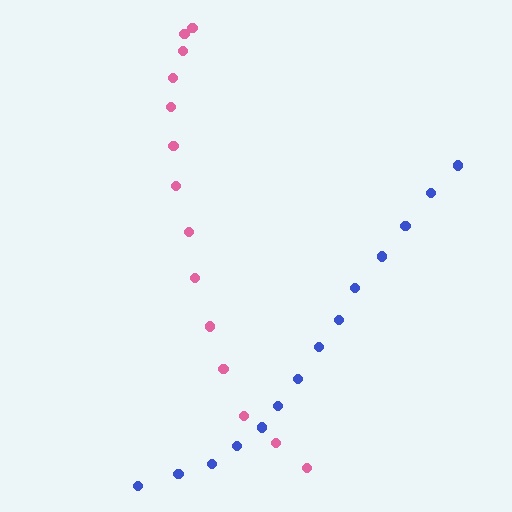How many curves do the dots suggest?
There are 2 distinct paths.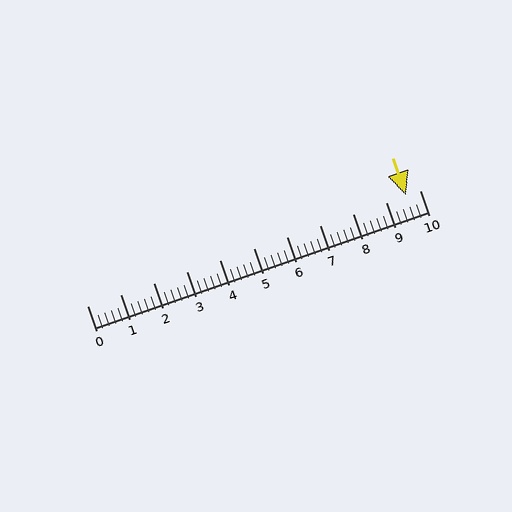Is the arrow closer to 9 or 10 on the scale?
The arrow is closer to 10.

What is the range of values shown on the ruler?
The ruler shows values from 0 to 10.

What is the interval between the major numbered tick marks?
The major tick marks are spaced 1 units apart.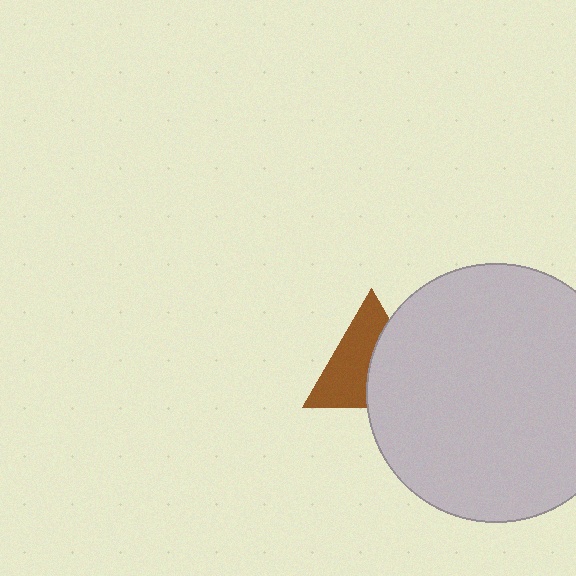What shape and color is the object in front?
The object in front is a light gray circle.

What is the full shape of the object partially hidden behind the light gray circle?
The partially hidden object is a brown triangle.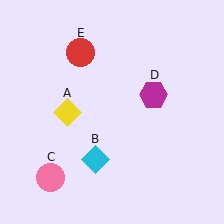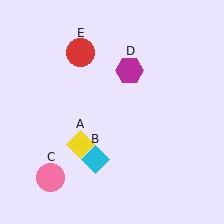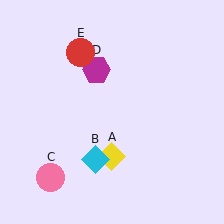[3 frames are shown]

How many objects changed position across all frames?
2 objects changed position: yellow diamond (object A), magenta hexagon (object D).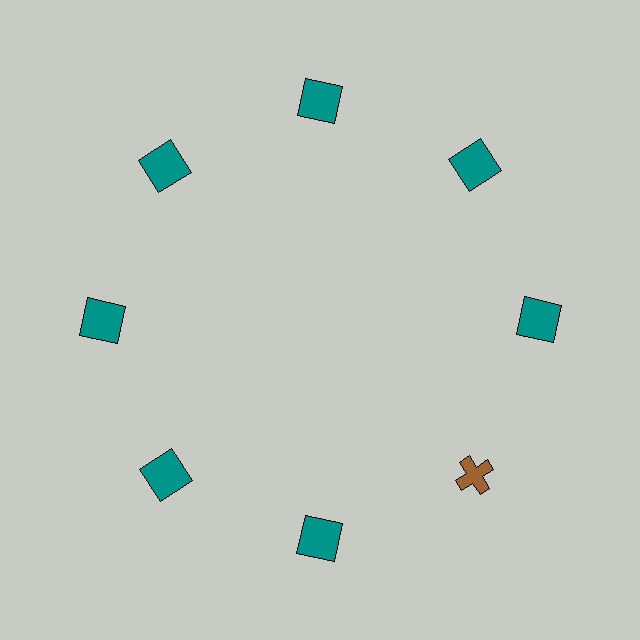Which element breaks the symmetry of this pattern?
The brown cross at roughly the 4 o'clock position breaks the symmetry. All other shapes are teal squares.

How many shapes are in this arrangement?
There are 8 shapes arranged in a ring pattern.